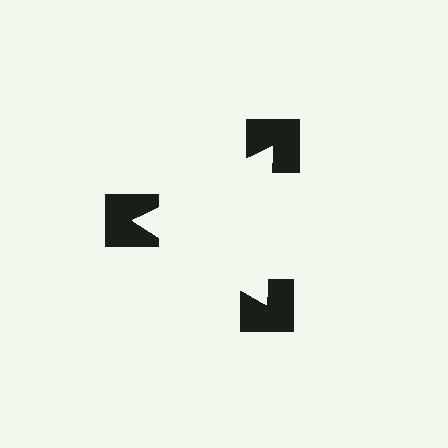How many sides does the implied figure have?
3 sides.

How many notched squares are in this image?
There are 3 — one at each vertex of the illusory triangle.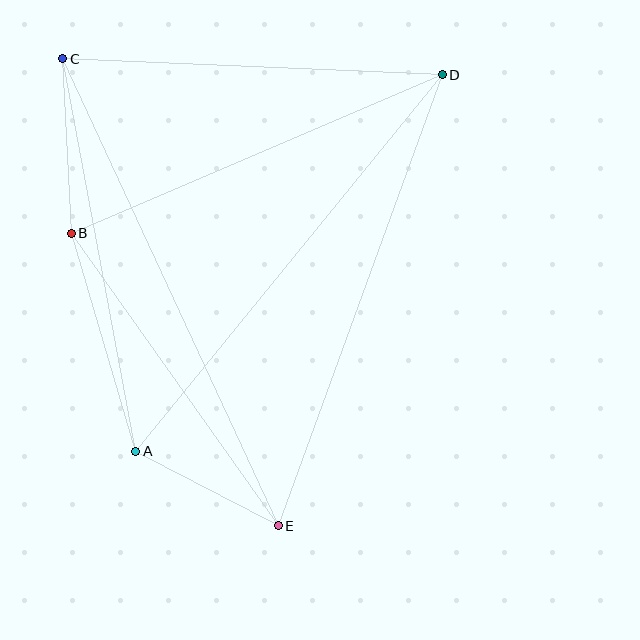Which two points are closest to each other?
Points A and E are closest to each other.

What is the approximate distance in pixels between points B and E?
The distance between B and E is approximately 358 pixels.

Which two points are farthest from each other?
Points C and E are farthest from each other.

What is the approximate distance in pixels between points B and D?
The distance between B and D is approximately 403 pixels.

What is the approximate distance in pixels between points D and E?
The distance between D and E is approximately 480 pixels.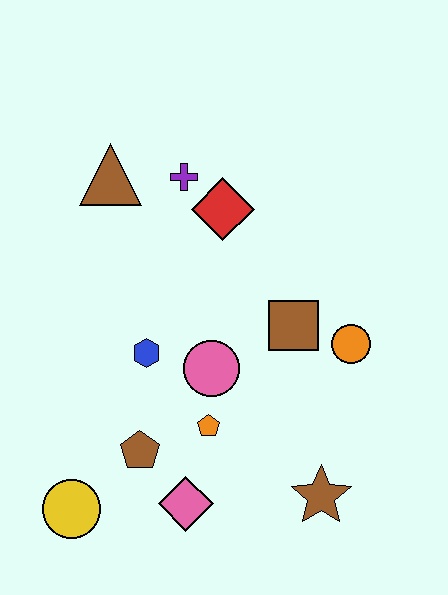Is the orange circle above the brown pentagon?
Yes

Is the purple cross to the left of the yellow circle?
No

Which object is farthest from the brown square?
The yellow circle is farthest from the brown square.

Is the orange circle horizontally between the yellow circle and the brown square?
No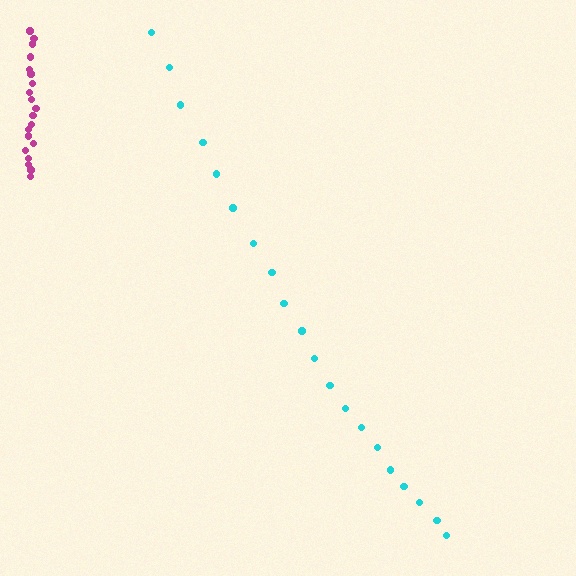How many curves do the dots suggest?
There are 2 distinct paths.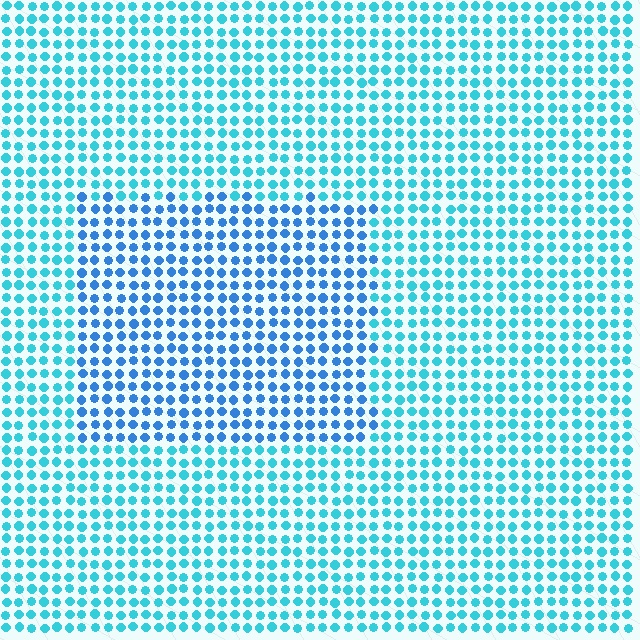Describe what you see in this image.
The image is filled with small cyan elements in a uniform arrangement. A rectangle-shaped region is visible where the elements are tinted to a slightly different hue, forming a subtle color boundary.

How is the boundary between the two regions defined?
The boundary is defined purely by a slight shift in hue (about 28 degrees). Spacing, size, and orientation are identical on both sides.